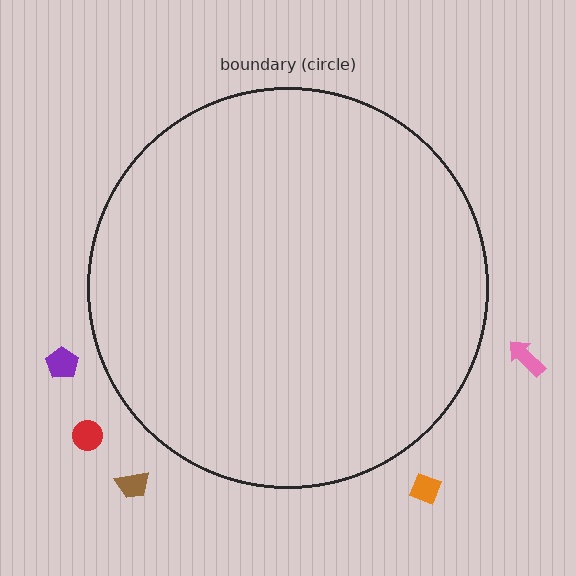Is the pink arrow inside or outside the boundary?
Outside.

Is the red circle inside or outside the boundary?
Outside.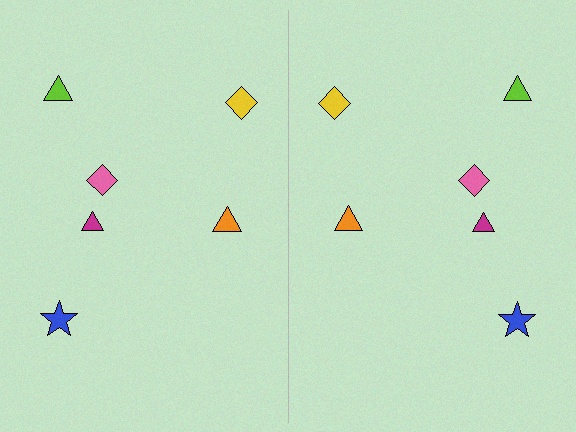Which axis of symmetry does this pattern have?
The pattern has a vertical axis of symmetry running through the center of the image.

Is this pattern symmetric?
Yes, this pattern has bilateral (reflection) symmetry.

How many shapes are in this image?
There are 12 shapes in this image.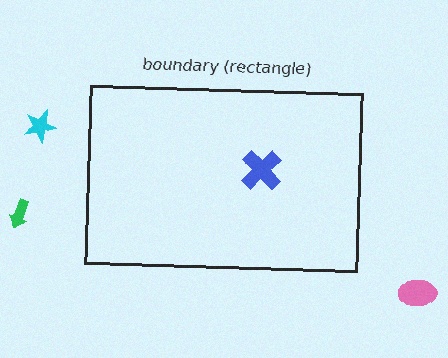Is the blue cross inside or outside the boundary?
Inside.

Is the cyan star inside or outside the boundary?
Outside.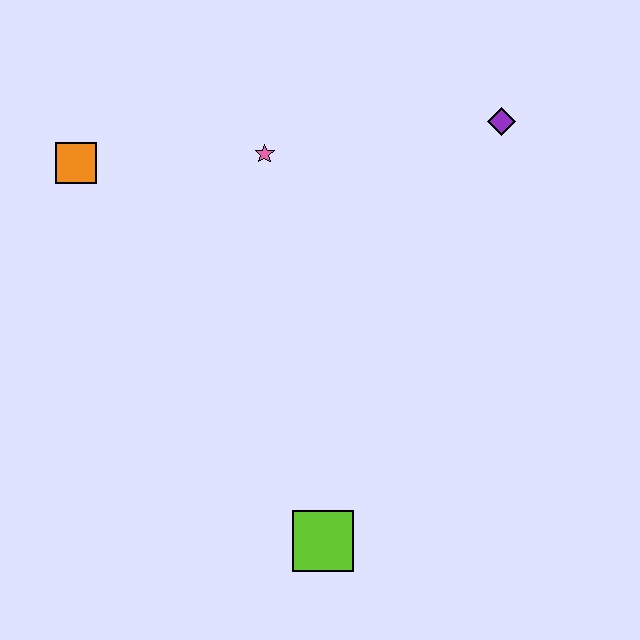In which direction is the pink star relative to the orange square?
The pink star is to the right of the orange square.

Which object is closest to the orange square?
The pink star is closest to the orange square.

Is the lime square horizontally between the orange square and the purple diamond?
Yes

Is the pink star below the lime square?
No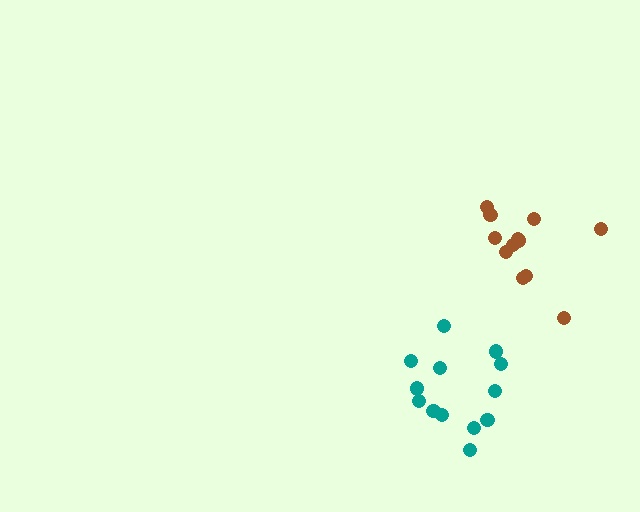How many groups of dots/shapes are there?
There are 2 groups.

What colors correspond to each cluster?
The clusters are colored: teal, brown.